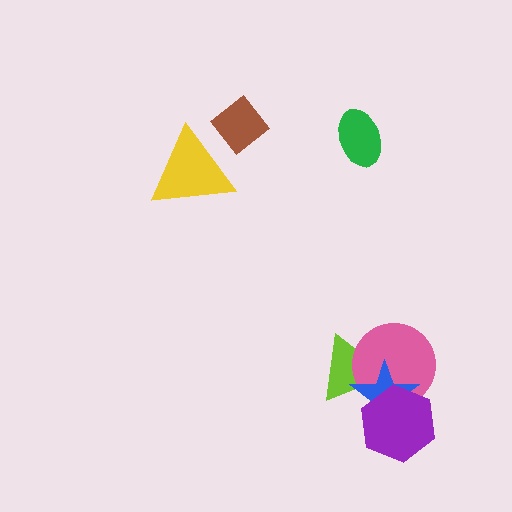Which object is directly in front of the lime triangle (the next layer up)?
The pink circle is directly in front of the lime triangle.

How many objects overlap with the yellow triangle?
1 object overlaps with the yellow triangle.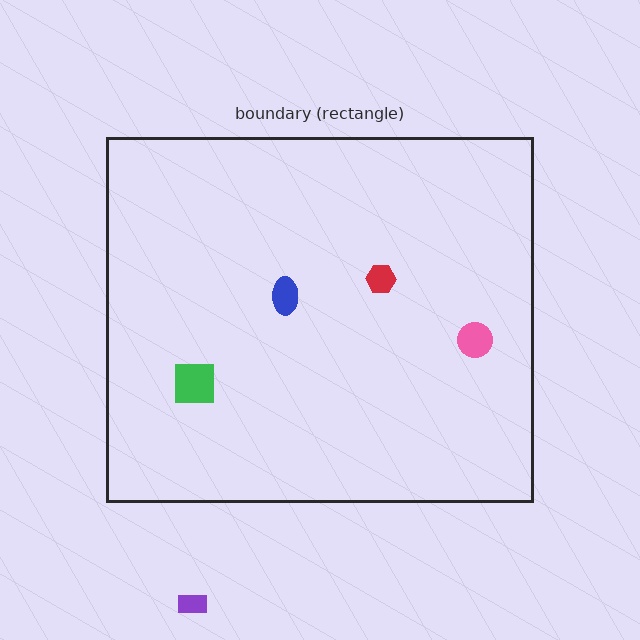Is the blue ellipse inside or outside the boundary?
Inside.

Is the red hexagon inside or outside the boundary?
Inside.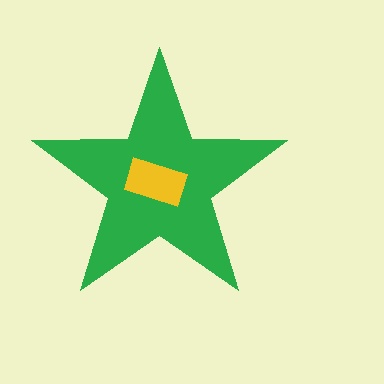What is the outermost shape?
The green star.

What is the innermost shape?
The yellow rectangle.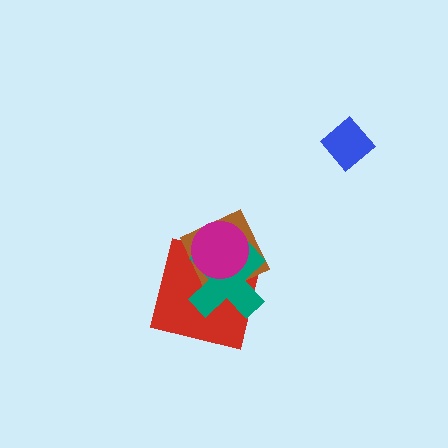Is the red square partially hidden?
Yes, it is partially covered by another shape.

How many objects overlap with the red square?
3 objects overlap with the red square.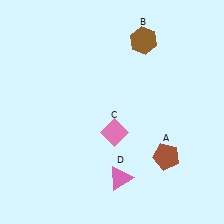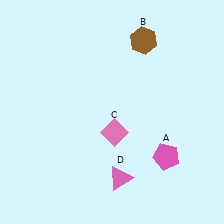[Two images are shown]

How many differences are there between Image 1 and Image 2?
There is 1 difference between the two images.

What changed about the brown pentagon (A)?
In Image 1, A is brown. In Image 2, it changed to pink.